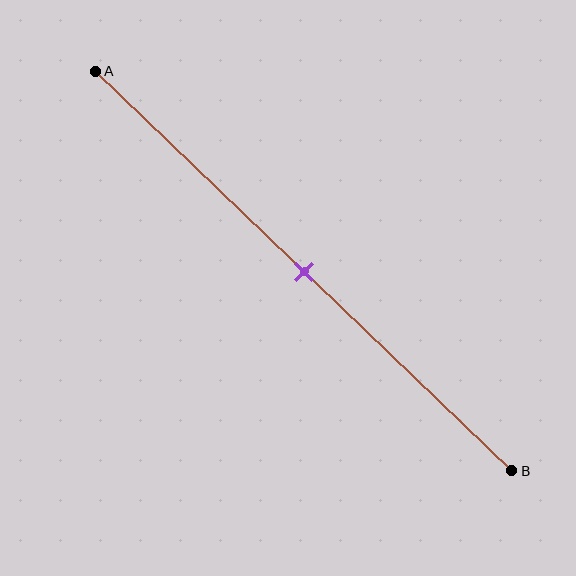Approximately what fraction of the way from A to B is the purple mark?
The purple mark is approximately 50% of the way from A to B.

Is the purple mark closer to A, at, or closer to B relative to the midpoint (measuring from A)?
The purple mark is approximately at the midpoint of segment AB.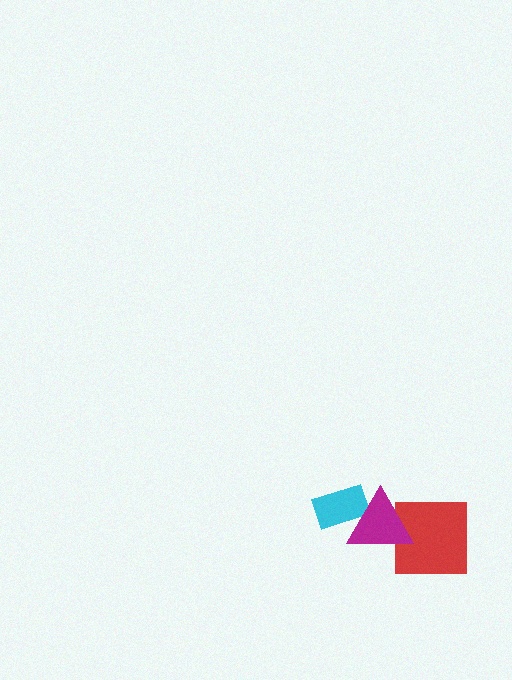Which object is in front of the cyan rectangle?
The magenta triangle is in front of the cyan rectangle.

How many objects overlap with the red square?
1 object overlaps with the red square.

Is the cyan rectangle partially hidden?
Yes, it is partially covered by another shape.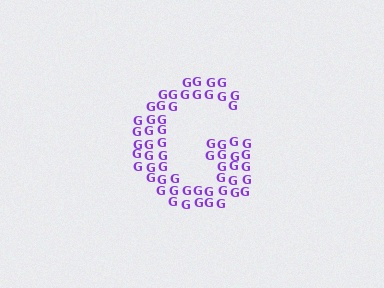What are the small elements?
The small elements are letter G's.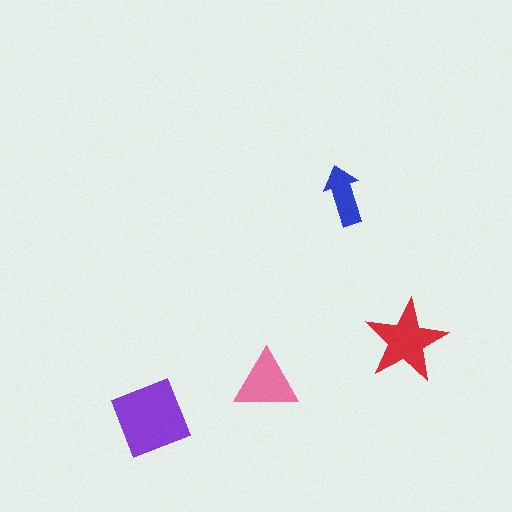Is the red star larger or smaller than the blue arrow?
Larger.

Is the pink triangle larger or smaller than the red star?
Smaller.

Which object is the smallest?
The blue arrow.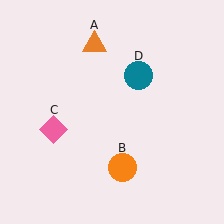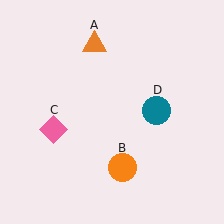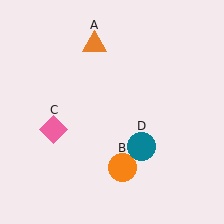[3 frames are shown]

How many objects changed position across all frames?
1 object changed position: teal circle (object D).